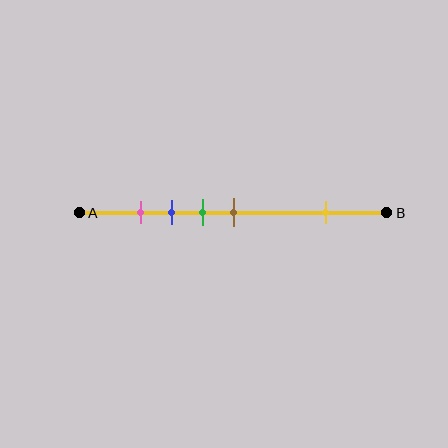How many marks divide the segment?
There are 5 marks dividing the segment.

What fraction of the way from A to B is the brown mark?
The brown mark is approximately 50% (0.5) of the way from A to B.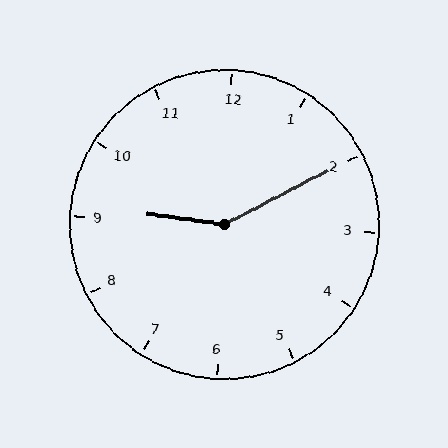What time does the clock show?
9:10.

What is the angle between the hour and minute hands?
Approximately 145 degrees.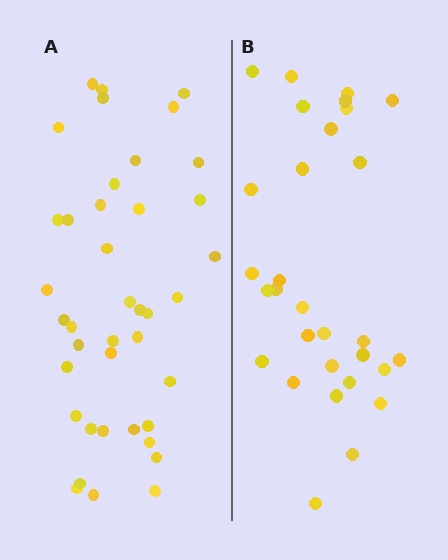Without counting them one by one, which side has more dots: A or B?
Region A (the left region) has more dots.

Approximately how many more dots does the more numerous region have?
Region A has roughly 10 or so more dots than region B.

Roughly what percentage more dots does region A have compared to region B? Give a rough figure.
About 35% more.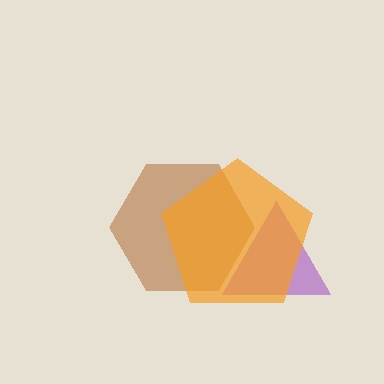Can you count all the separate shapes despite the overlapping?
Yes, there are 3 separate shapes.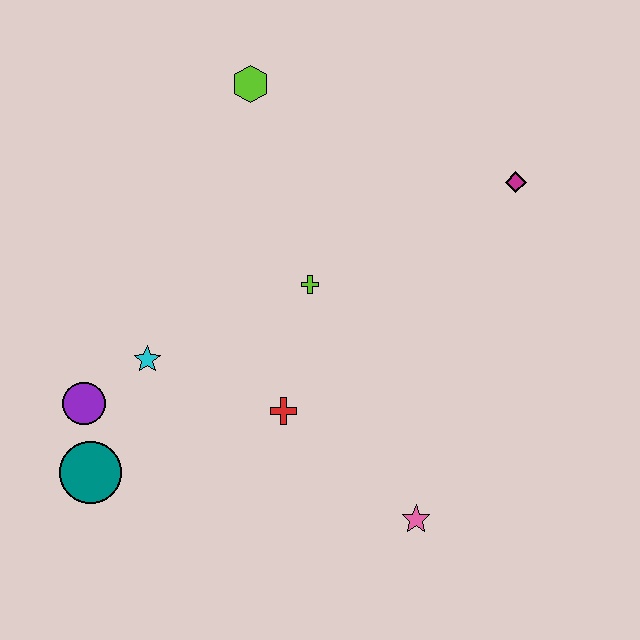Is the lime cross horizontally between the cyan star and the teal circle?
No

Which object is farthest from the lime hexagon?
The pink star is farthest from the lime hexagon.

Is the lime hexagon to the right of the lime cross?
No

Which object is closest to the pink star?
The red cross is closest to the pink star.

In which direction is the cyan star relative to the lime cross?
The cyan star is to the left of the lime cross.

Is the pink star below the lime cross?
Yes